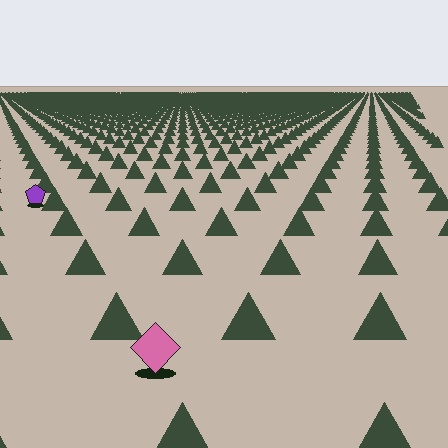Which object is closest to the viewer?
The pink diamond is closest. The texture marks near it are larger and more spread out.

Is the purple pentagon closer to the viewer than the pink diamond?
No. The pink diamond is closer — you can tell from the texture gradient: the ground texture is coarser near it.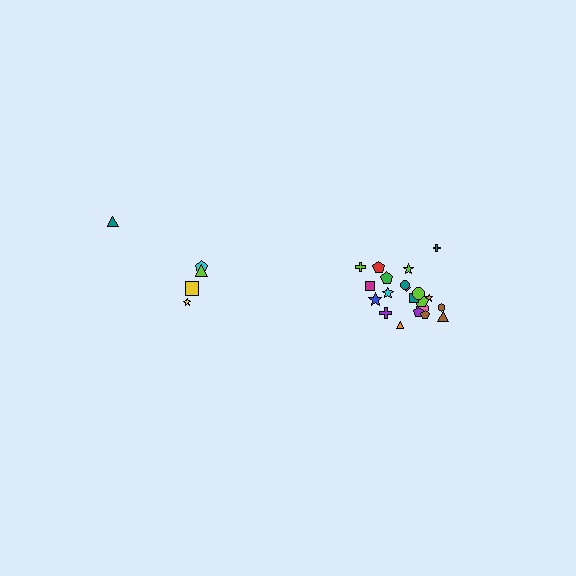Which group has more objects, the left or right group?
The right group.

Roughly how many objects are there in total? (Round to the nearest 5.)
Roughly 25 objects in total.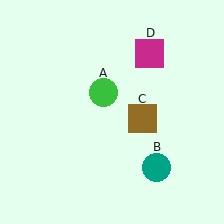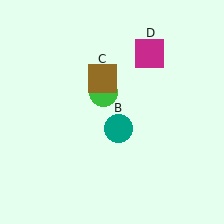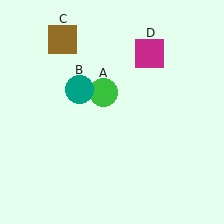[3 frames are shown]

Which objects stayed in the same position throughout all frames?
Green circle (object A) and magenta square (object D) remained stationary.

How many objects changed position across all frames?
2 objects changed position: teal circle (object B), brown square (object C).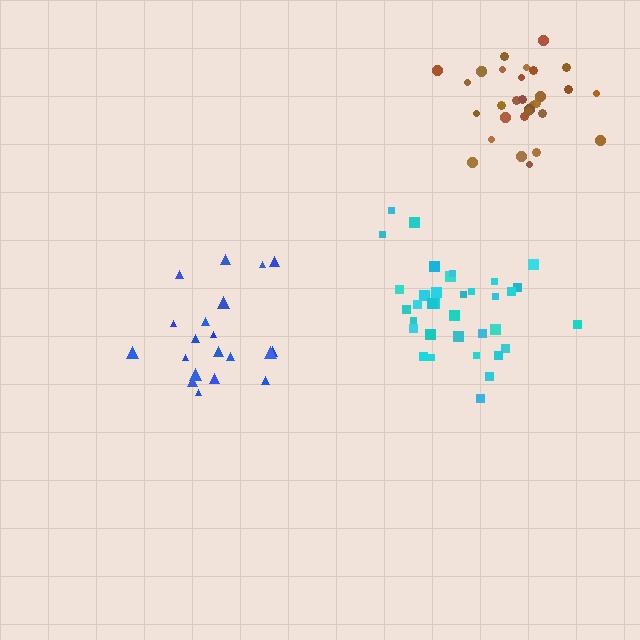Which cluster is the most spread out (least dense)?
Blue.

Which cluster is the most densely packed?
Brown.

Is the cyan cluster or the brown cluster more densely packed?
Brown.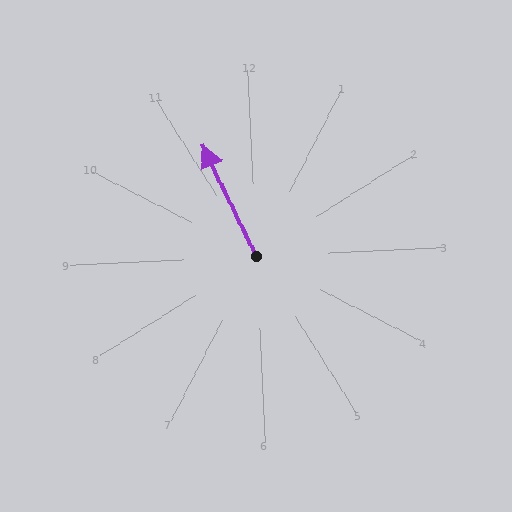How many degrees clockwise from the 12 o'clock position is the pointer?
Approximately 337 degrees.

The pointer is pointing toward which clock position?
Roughly 11 o'clock.